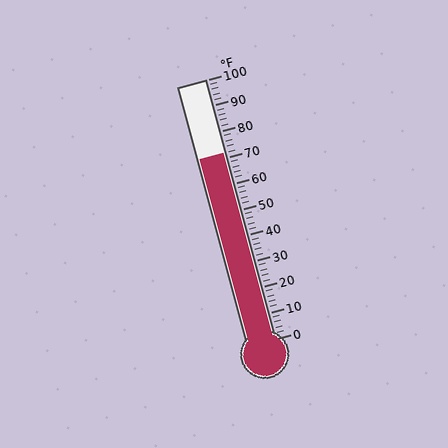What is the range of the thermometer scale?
The thermometer scale ranges from 0°F to 100°F.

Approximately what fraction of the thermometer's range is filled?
The thermometer is filled to approximately 70% of its range.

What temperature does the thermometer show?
The thermometer shows approximately 72°F.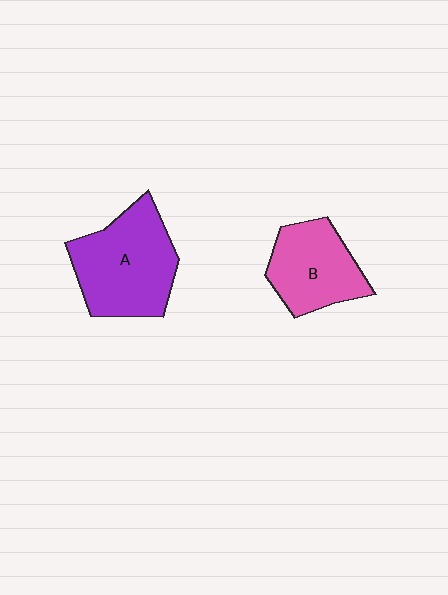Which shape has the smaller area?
Shape B (pink).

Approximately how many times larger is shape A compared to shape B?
Approximately 1.4 times.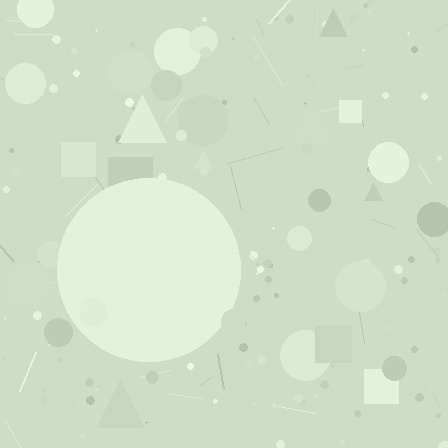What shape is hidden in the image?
A circle is hidden in the image.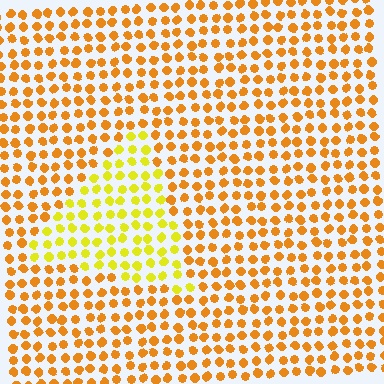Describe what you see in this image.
The image is filled with small orange elements in a uniform arrangement. A triangle-shaped region is visible where the elements are tinted to a slightly different hue, forming a subtle color boundary.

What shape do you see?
I see a triangle.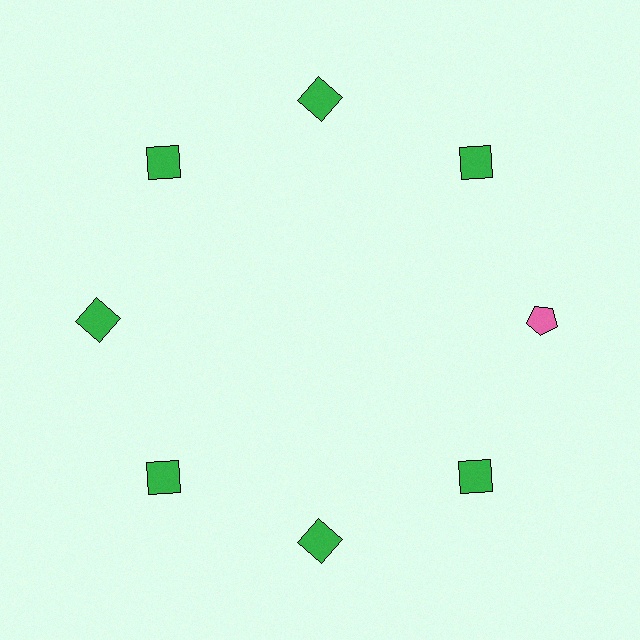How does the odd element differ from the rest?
It differs in both color (pink instead of green) and shape (pentagon instead of square).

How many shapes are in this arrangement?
There are 8 shapes arranged in a ring pattern.